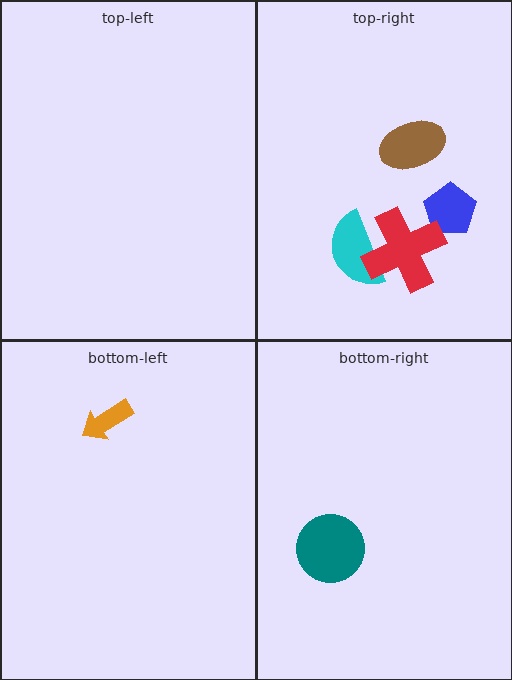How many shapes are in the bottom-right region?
1.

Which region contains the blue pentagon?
The top-right region.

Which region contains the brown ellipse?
The top-right region.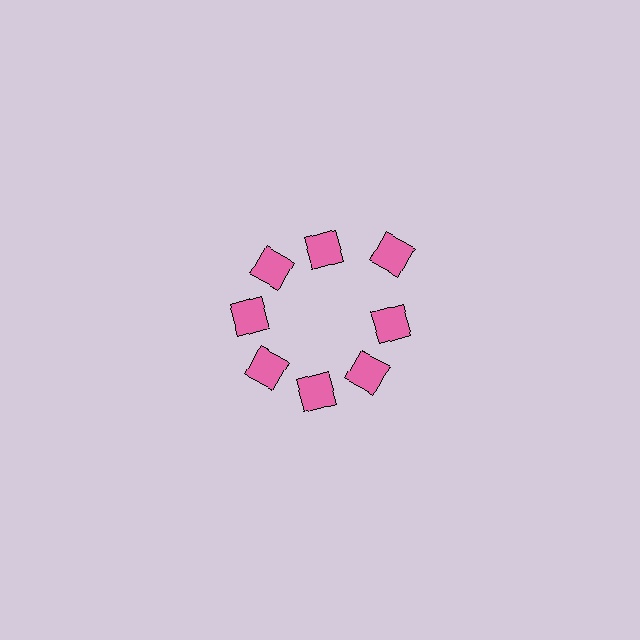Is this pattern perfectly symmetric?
No. The 8 pink squares are arranged in a ring, but one element near the 2 o'clock position is pushed outward from the center, breaking the 8-fold rotational symmetry.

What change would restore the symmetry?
The symmetry would be restored by moving it inward, back onto the ring so that all 8 squares sit at equal angles and equal distance from the center.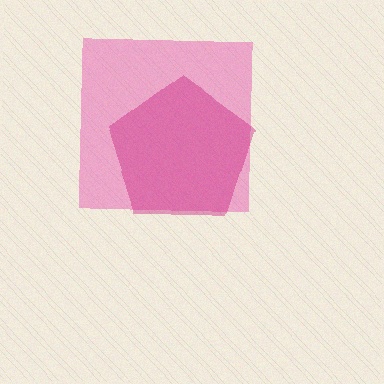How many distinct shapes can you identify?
There are 2 distinct shapes: a pink square, a magenta pentagon.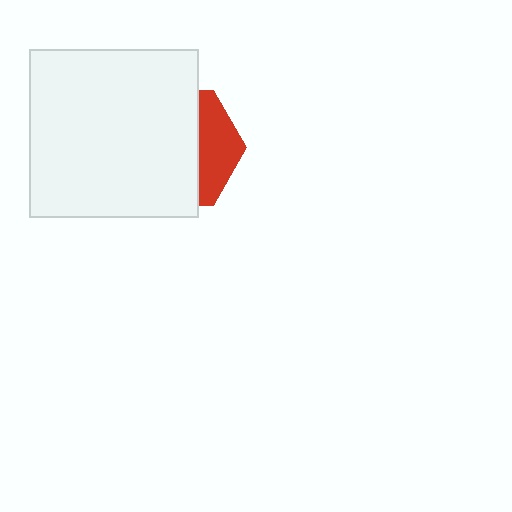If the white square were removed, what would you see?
You would see the complete red hexagon.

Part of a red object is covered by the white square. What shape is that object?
It is a hexagon.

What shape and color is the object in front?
The object in front is a white square.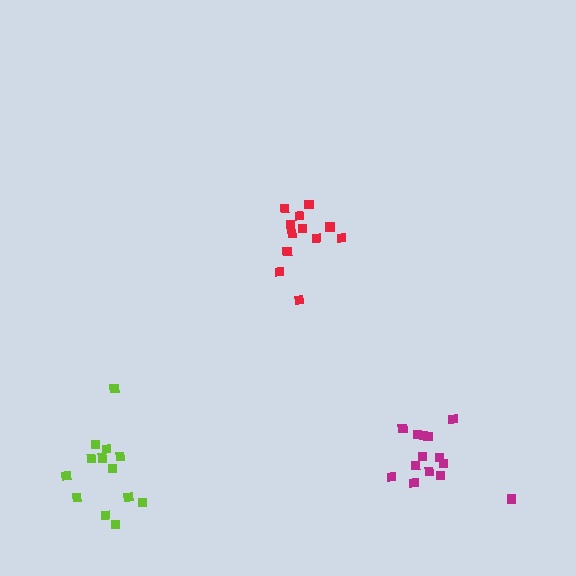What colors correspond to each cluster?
The clusters are colored: magenta, red, lime.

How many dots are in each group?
Group 1: 14 dots, Group 2: 12 dots, Group 3: 13 dots (39 total).